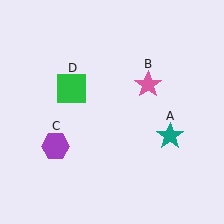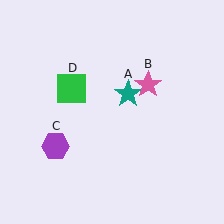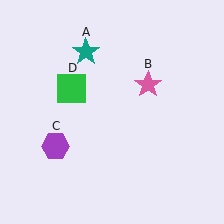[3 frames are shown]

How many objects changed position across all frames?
1 object changed position: teal star (object A).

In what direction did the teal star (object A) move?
The teal star (object A) moved up and to the left.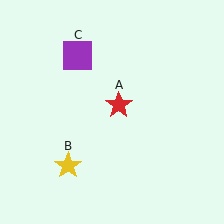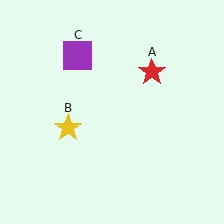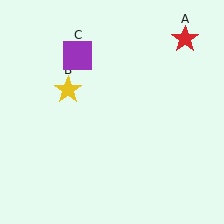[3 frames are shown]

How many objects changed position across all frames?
2 objects changed position: red star (object A), yellow star (object B).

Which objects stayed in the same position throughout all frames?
Purple square (object C) remained stationary.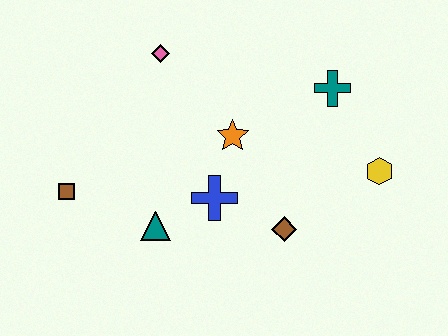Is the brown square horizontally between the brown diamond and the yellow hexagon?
No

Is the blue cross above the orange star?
No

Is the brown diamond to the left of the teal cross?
Yes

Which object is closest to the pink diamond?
The orange star is closest to the pink diamond.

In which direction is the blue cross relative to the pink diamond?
The blue cross is below the pink diamond.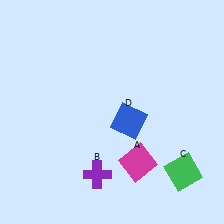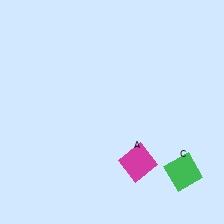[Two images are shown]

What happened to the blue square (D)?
The blue square (D) was removed in Image 2. It was in the bottom-right area of Image 1.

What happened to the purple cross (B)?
The purple cross (B) was removed in Image 2. It was in the bottom-left area of Image 1.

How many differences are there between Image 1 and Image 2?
There are 2 differences between the two images.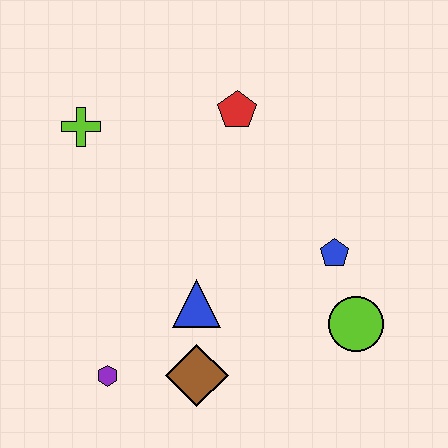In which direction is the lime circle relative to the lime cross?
The lime circle is to the right of the lime cross.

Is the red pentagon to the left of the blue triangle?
No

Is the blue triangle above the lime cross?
No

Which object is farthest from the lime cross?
The lime circle is farthest from the lime cross.